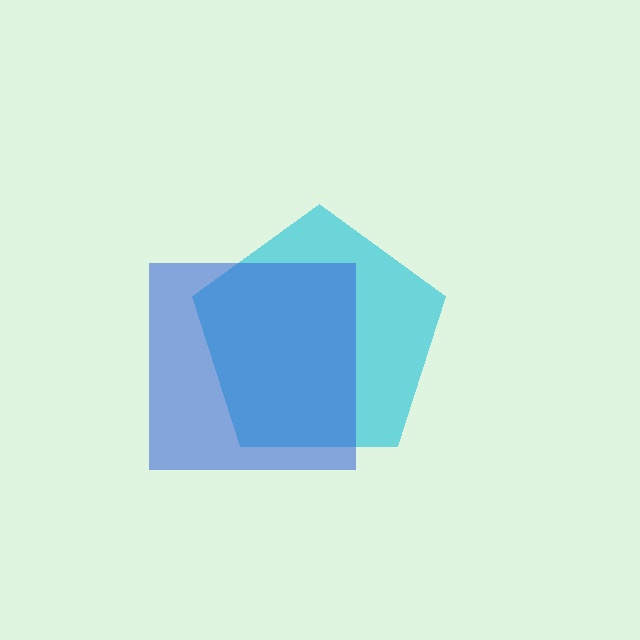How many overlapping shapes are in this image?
There are 2 overlapping shapes in the image.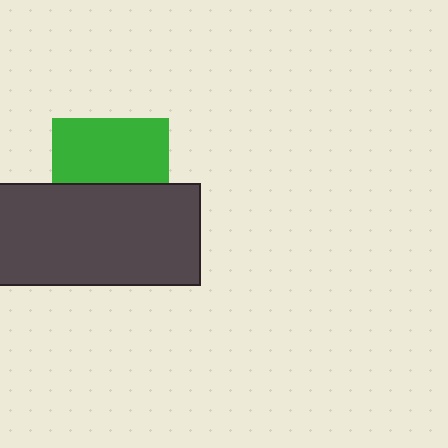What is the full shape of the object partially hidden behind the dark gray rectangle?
The partially hidden object is a green square.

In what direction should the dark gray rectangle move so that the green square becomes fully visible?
The dark gray rectangle should move down. That is the shortest direction to clear the overlap and leave the green square fully visible.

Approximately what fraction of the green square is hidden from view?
Roughly 44% of the green square is hidden behind the dark gray rectangle.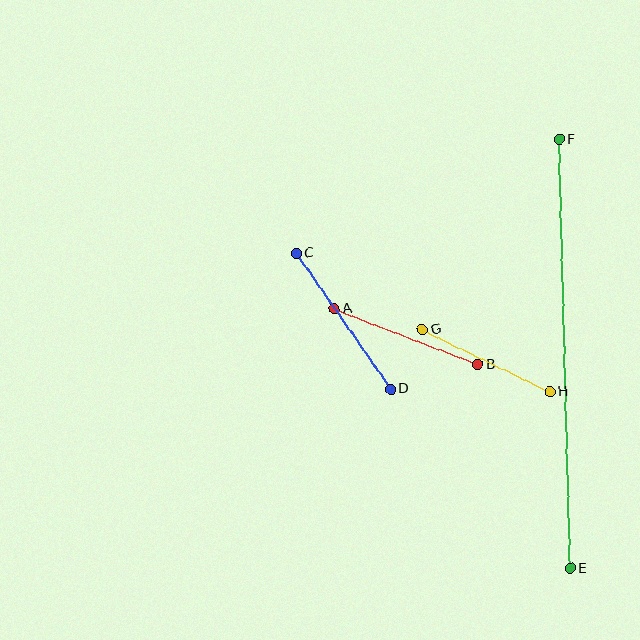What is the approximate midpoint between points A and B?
The midpoint is at approximately (406, 336) pixels.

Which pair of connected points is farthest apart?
Points E and F are farthest apart.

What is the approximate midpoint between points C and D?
The midpoint is at approximately (343, 321) pixels.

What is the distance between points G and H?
The distance is approximately 142 pixels.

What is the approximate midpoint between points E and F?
The midpoint is at approximately (565, 354) pixels.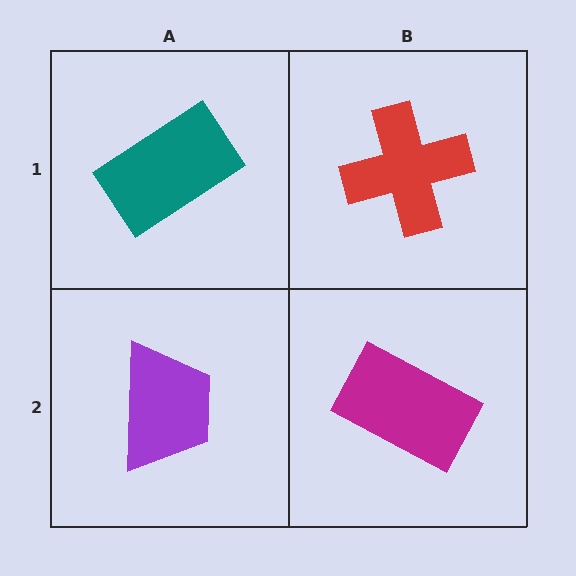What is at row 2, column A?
A purple trapezoid.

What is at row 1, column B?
A red cross.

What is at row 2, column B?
A magenta rectangle.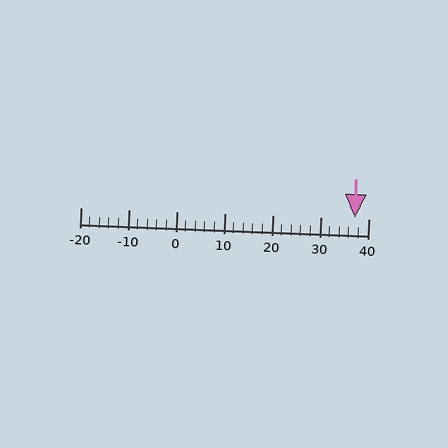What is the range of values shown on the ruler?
The ruler shows values from -20 to 40.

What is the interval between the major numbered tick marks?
The major tick marks are spaced 10 units apart.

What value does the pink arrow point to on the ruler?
The pink arrow points to approximately 37.